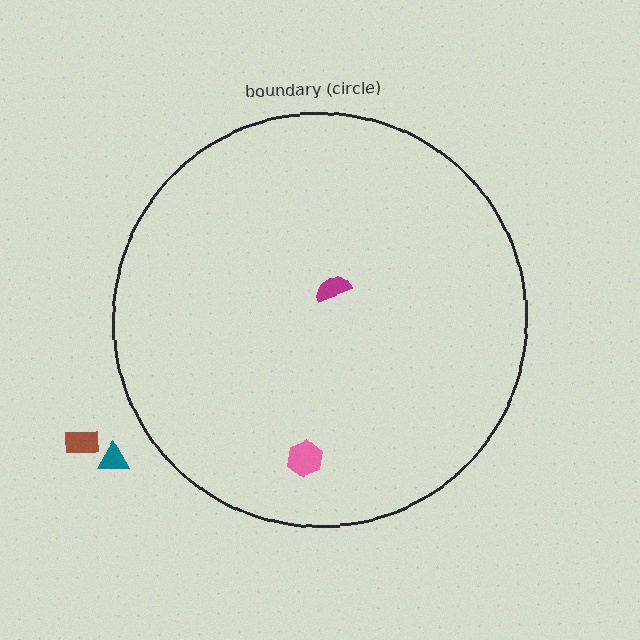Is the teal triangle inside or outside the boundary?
Outside.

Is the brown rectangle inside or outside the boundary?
Outside.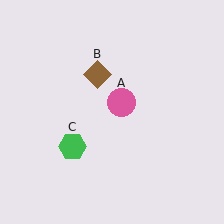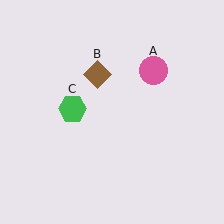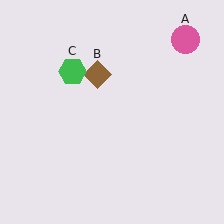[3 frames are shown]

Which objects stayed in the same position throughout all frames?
Brown diamond (object B) remained stationary.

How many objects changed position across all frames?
2 objects changed position: pink circle (object A), green hexagon (object C).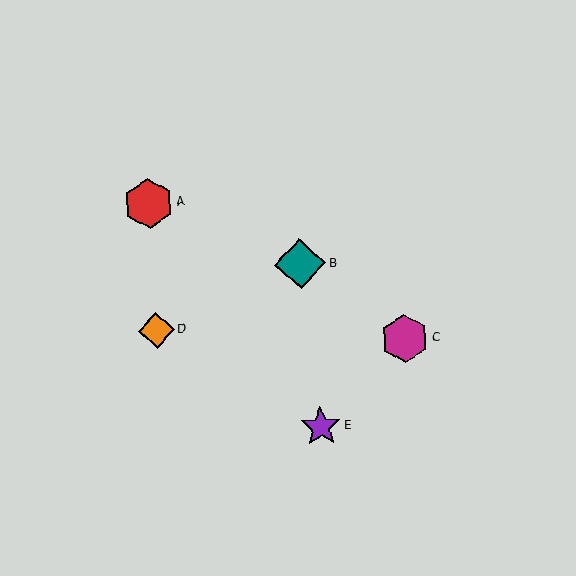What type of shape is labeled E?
Shape E is a purple star.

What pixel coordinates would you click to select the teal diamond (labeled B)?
Click at (300, 264) to select the teal diamond B.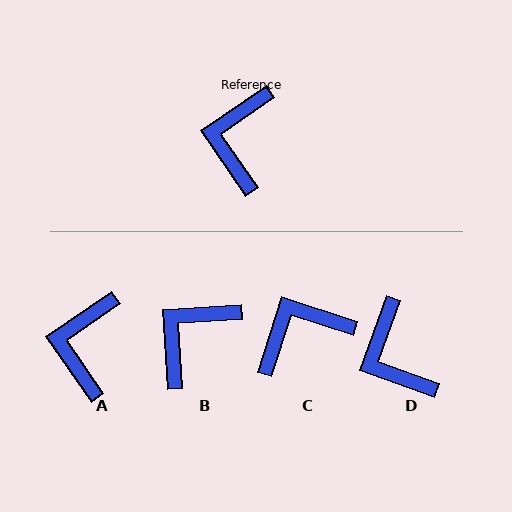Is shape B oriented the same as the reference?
No, it is off by about 31 degrees.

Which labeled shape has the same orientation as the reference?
A.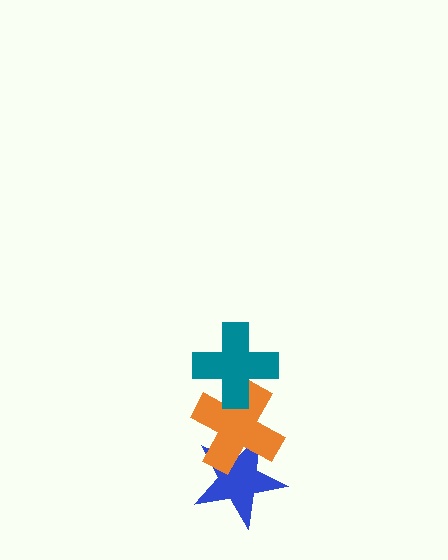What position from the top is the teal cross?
The teal cross is 1st from the top.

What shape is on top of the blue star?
The orange cross is on top of the blue star.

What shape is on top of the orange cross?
The teal cross is on top of the orange cross.